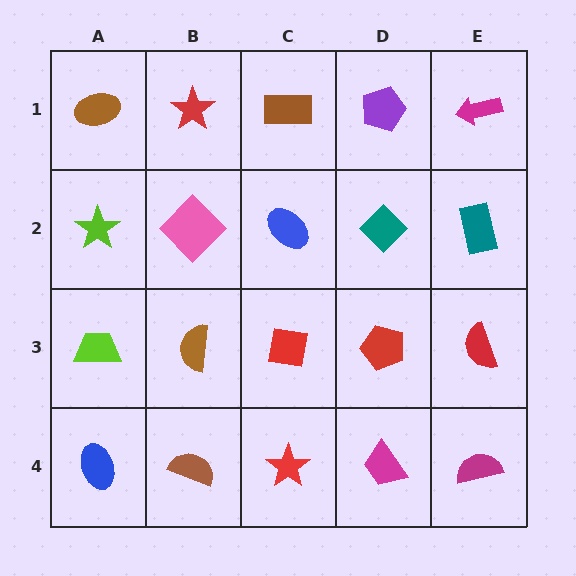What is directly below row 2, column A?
A lime trapezoid.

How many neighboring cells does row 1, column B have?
3.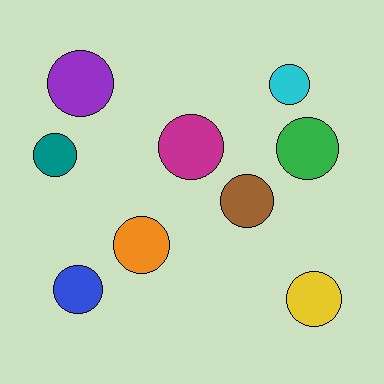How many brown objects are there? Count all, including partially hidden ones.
There is 1 brown object.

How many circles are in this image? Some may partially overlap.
There are 9 circles.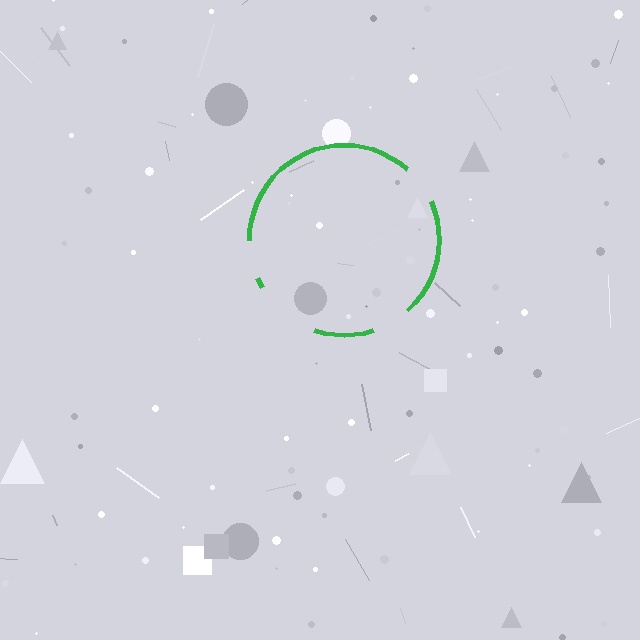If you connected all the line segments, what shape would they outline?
They would outline a circle.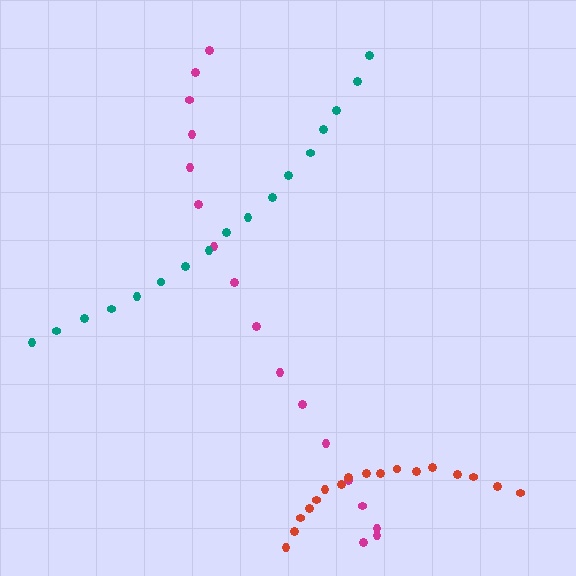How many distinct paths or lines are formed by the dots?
There are 3 distinct paths.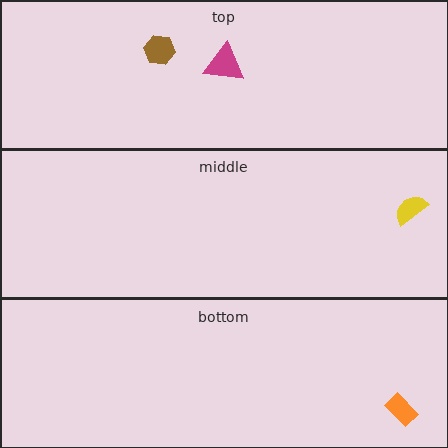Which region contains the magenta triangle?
The top region.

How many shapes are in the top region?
2.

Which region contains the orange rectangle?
The bottom region.